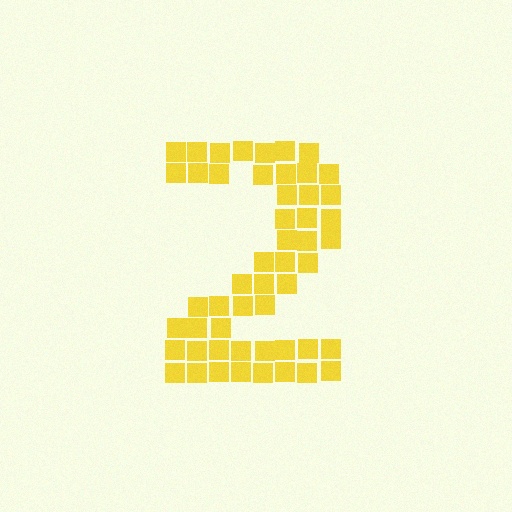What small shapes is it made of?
It is made of small squares.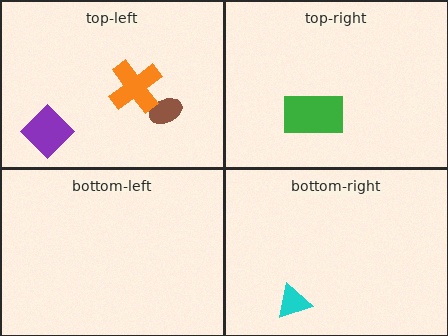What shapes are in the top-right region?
The green rectangle.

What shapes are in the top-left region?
The brown ellipse, the purple diamond, the orange cross.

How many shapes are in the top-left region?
3.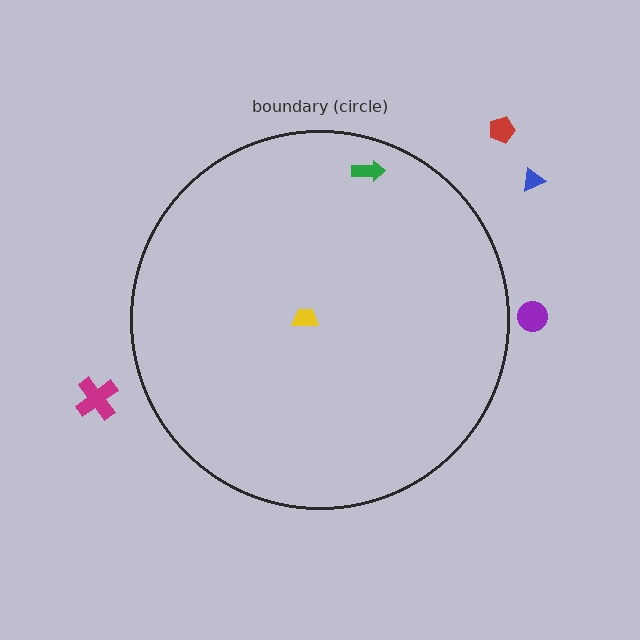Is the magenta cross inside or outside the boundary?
Outside.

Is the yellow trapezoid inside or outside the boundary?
Inside.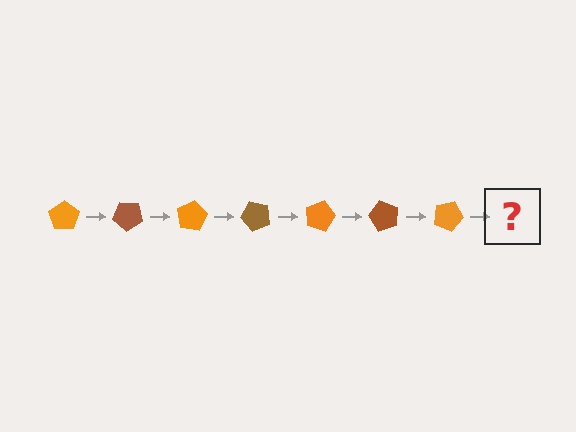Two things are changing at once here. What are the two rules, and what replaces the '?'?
The two rules are that it rotates 40 degrees each step and the color cycles through orange and brown. The '?' should be a brown pentagon, rotated 280 degrees from the start.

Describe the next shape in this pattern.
It should be a brown pentagon, rotated 280 degrees from the start.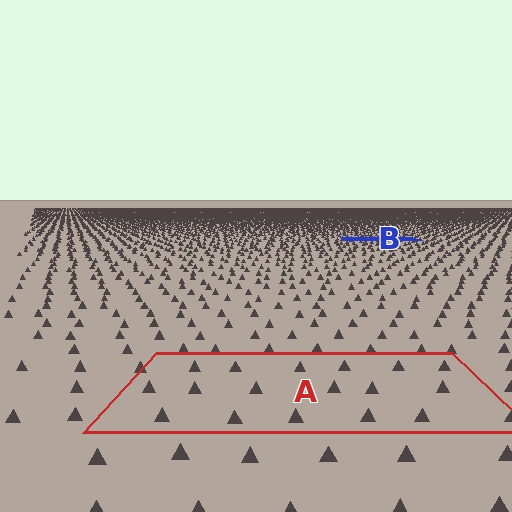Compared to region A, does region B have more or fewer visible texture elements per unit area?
Region B has more texture elements per unit area — they are packed more densely because it is farther away.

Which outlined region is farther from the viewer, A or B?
Region B is farther from the viewer — the texture elements inside it appear smaller and more densely packed.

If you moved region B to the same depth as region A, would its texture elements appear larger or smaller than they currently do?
They would appear larger. At a closer depth, the same texture elements are projected at a bigger on-screen size.